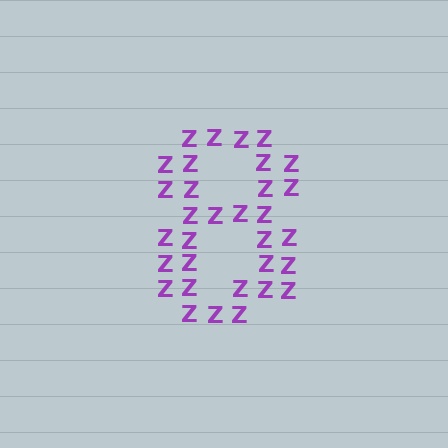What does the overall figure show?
The overall figure shows the digit 8.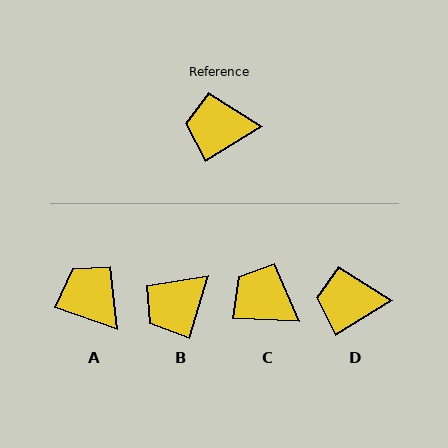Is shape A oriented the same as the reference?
No, it is off by about 51 degrees.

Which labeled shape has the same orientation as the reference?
D.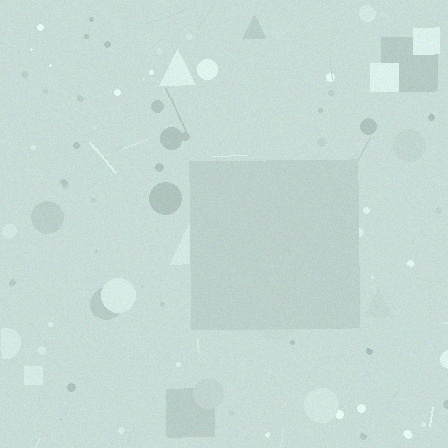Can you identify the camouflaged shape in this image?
The camouflaged shape is a square.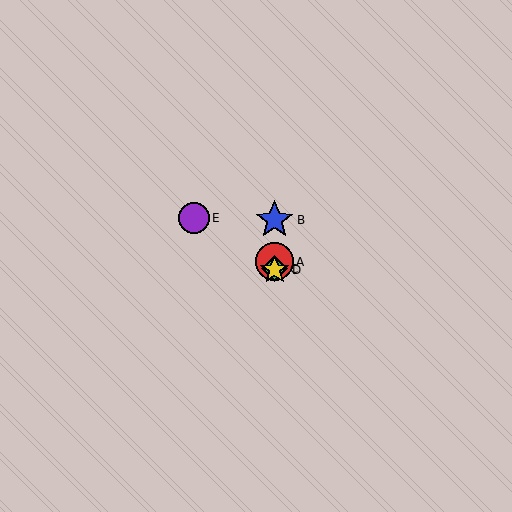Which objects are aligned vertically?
Objects A, B, C, D are aligned vertically.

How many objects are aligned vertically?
4 objects (A, B, C, D) are aligned vertically.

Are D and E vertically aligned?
No, D is at x≈275 and E is at x≈194.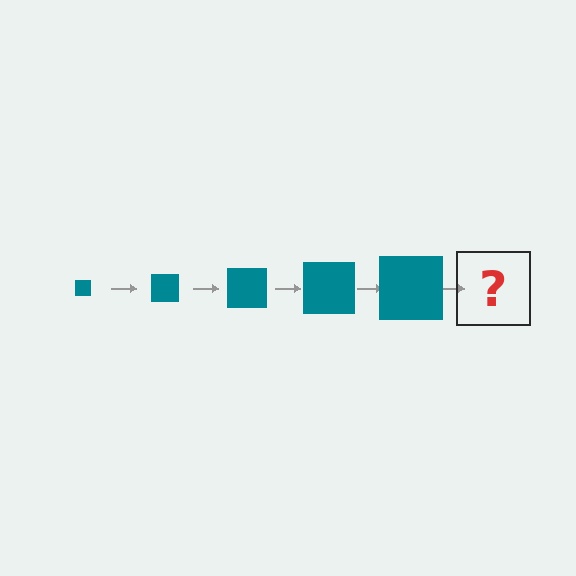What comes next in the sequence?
The next element should be a teal square, larger than the previous one.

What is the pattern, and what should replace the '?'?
The pattern is that the square gets progressively larger each step. The '?' should be a teal square, larger than the previous one.